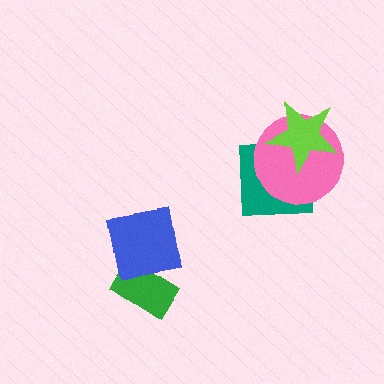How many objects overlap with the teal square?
2 objects overlap with the teal square.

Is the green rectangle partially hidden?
Yes, it is partially covered by another shape.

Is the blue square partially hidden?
No, no other shape covers it.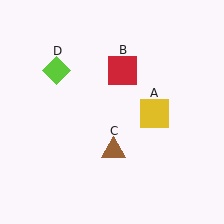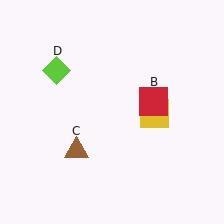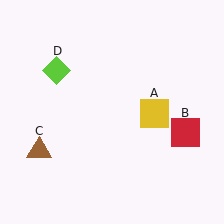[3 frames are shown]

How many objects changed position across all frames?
2 objects changed position: red square (object B), brown triangle (object C).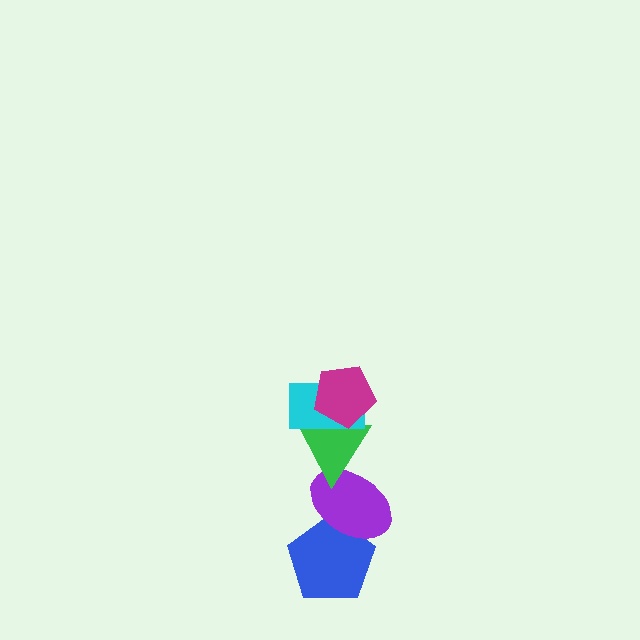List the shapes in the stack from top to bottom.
From top to bottom: the magenta pentagon, the cyan rectangle, the green triangle, the purple ellipse, the blue pentagon.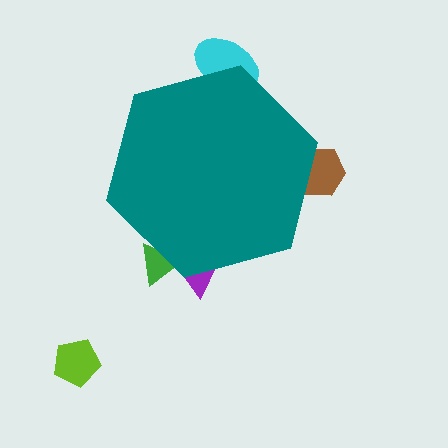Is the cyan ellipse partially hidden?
Yes, the cyan ellipse is partially hidden behind the teal hexagon.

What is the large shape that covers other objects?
A teal hexagon.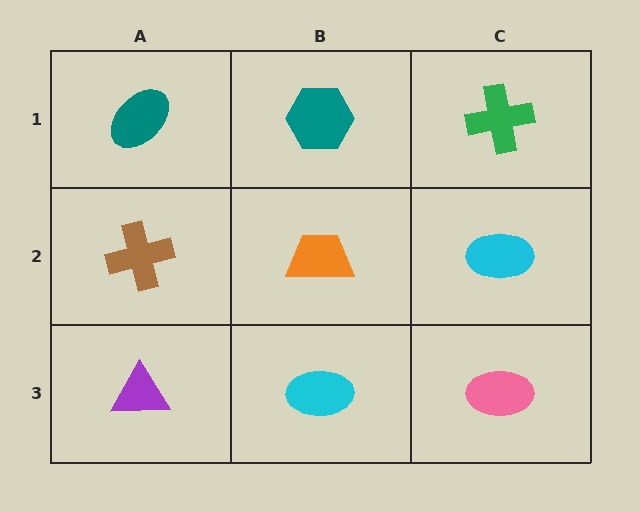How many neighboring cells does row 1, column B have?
3.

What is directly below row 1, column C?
A cyan ellipse.